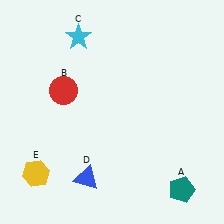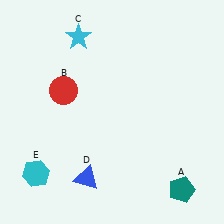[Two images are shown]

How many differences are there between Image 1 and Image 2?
There is 1 difference between the two images.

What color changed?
The hexagon (E) changed from yellow in Image 1 to cyan in Image 2.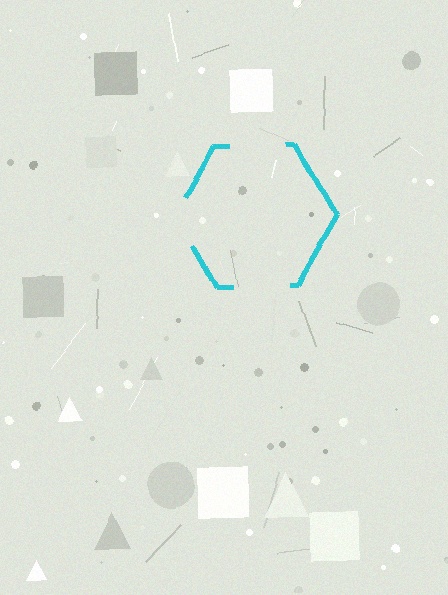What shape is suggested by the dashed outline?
The dashed outline suggests a hexagon.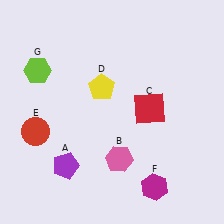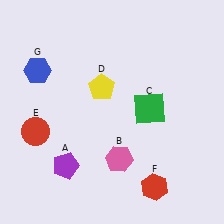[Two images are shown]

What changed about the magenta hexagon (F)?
In Image 1, F is magenta. In Image 2, it changed to red.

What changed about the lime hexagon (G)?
In Image 1, G is lime. In Image 2, it changed to blue.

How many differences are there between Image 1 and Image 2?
There are 3 differences between the two images.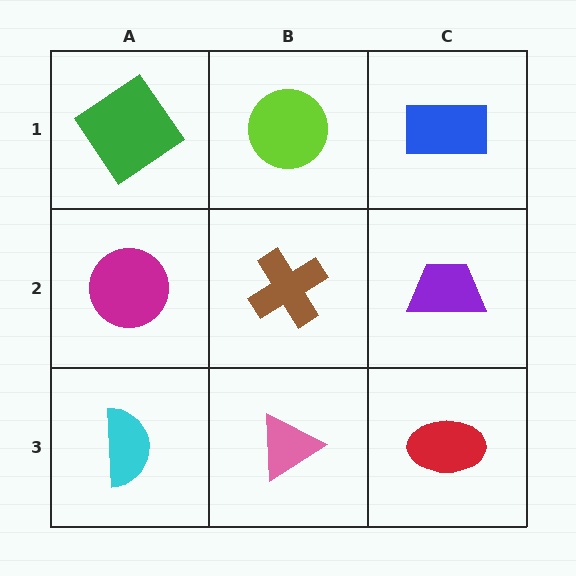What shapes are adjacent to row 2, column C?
A blue rectangle (row 1, column C), a red ellipse (row 3, column C), a brown cross (row 2, column B).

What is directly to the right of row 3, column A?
A pink triangle.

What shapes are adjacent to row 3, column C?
A purple trapezoid (row 2, column C), a pink triangle (row 3, column B).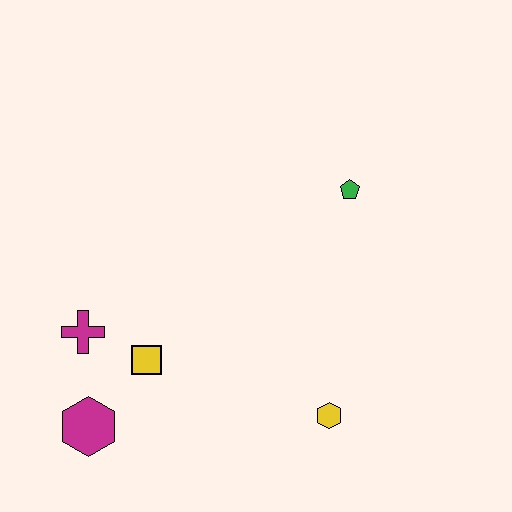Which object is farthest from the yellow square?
The green pentagon is farthest from the yellow square.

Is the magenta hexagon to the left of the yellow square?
Yes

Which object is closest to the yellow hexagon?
The yellow square is closest to the yellow hexagon.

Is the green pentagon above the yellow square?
Yes